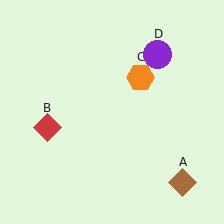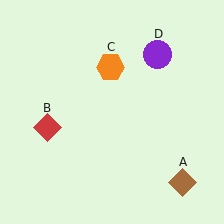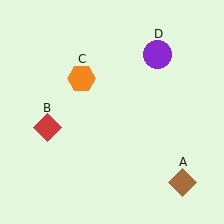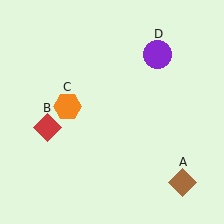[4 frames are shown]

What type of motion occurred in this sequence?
The orange hexagon (object C) rotated counterclockwise around the center of the scene.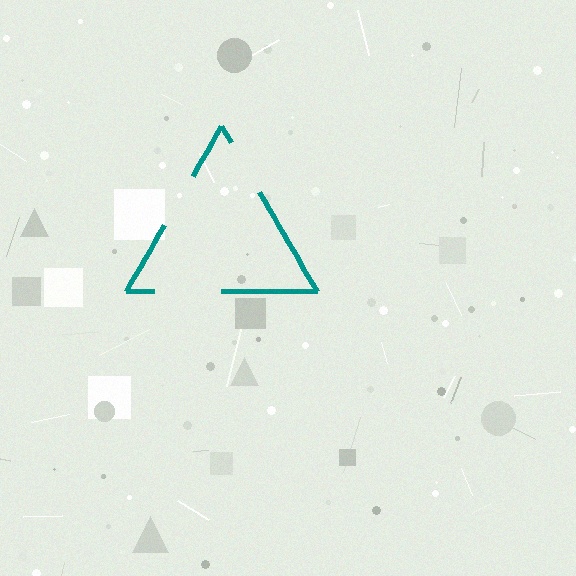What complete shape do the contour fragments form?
The contour fragments form a triangle.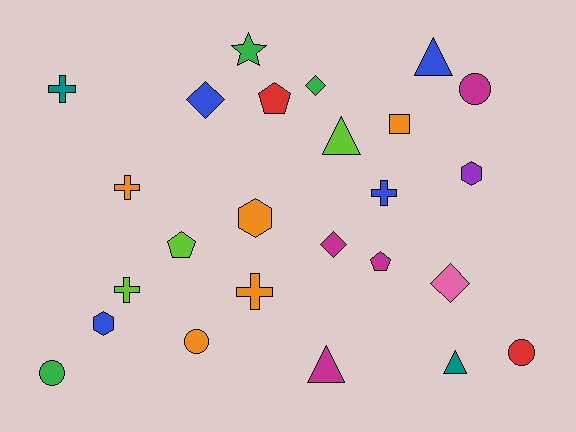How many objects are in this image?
There are 25 objects.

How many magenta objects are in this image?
There are 4 magenta objects.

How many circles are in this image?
There are 4 circles.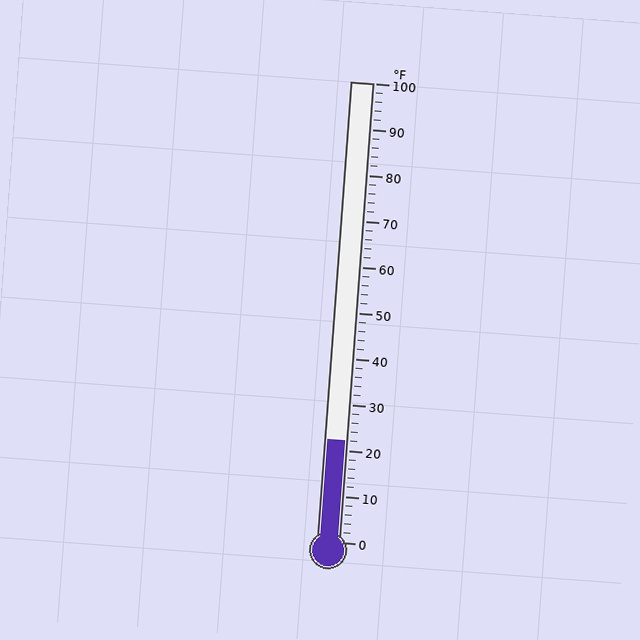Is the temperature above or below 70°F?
The temperature is below 70°F.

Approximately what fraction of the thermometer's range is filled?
The thermometer is filled to approximately 20% of its range.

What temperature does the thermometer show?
The thermometer shows approximately 22°F.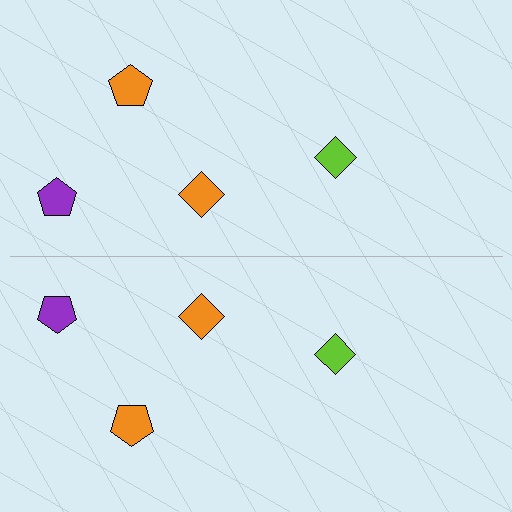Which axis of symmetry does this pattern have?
The pattern has a horizontal axis of symmetry running through the center of the image.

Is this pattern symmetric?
Yes, this pattern has bilateral (reflection) symmetry.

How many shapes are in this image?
There are 8 shapes in this image.